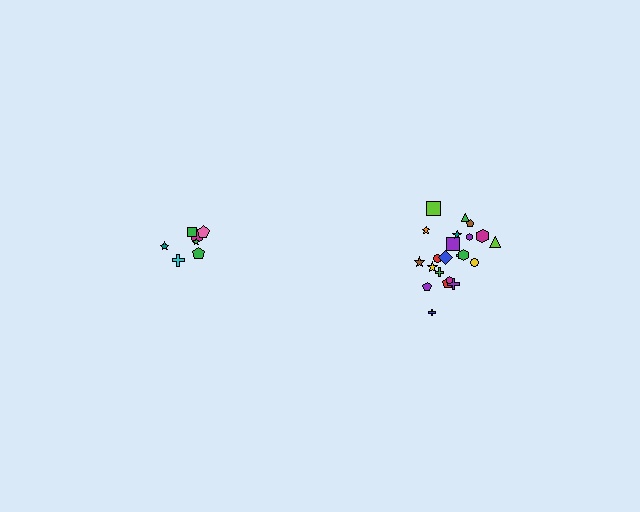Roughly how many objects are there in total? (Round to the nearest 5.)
Roughly 30 objects in total.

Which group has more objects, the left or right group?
The right group.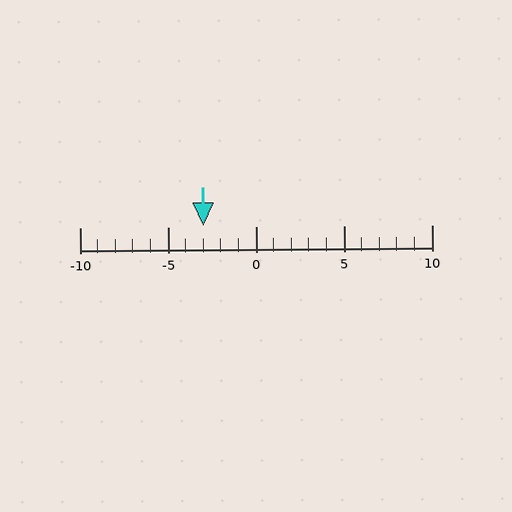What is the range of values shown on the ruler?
The ruler shows values from -10 to 10.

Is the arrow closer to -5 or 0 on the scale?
The arrow is closer to -5.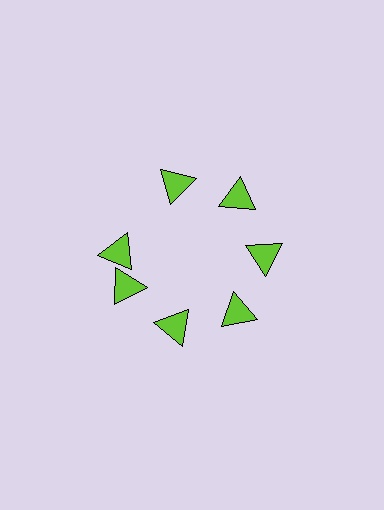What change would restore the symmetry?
The symmetry would be restored by rotating it back into even spacing with its neighbors so that all 7 triangles sit at equal angles and equal distance from the center.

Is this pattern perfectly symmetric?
No. The 7 lime triangles are arranged in a ring, but one element near the 10 o'clock position is rotated out of alignment along the ring, breaking the 7-fold rotational symmetry.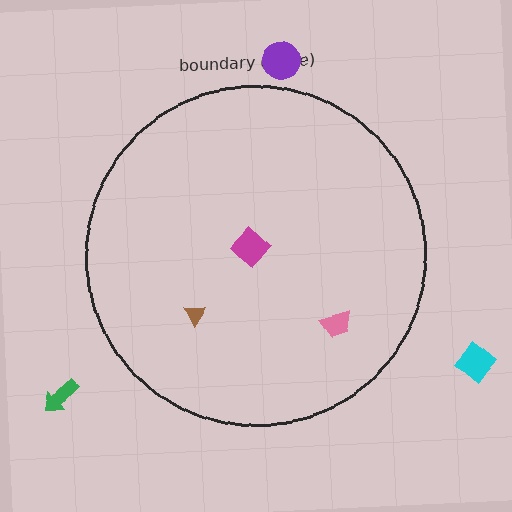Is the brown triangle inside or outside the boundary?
Inside.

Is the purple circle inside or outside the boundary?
Outside.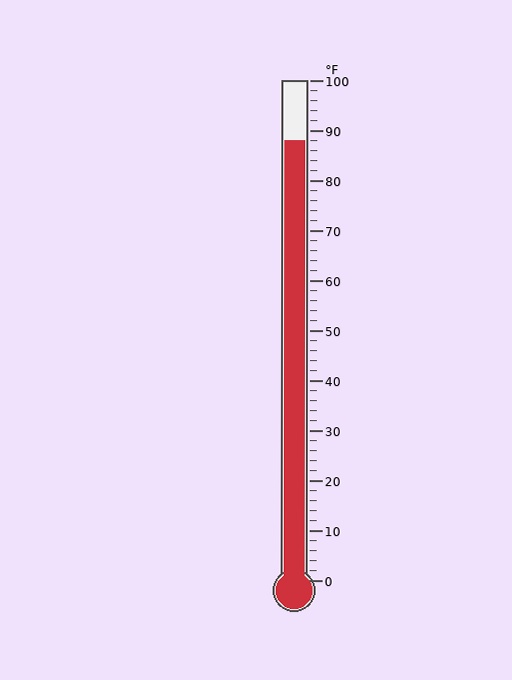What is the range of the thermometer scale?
The thermometer scale ranges from 0°F to 100°F.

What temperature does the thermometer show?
The thermometer shows approximately 88°F.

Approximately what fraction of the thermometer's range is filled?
The thermometer is filled to approximately 90% of its range.